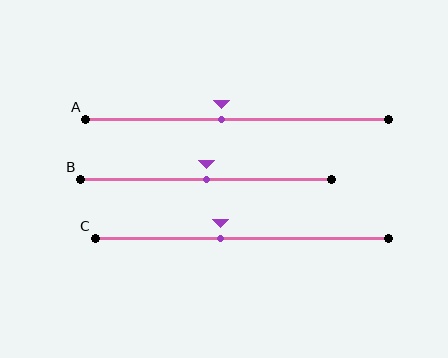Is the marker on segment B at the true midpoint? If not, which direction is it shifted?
Yes, the marker on segment B is at the true midpoint.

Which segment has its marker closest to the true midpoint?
Segment B has its marker closest to the true midpoint.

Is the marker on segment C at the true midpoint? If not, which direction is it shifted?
No, the marker on segment C is shifted to the left by about 7% of the segment length.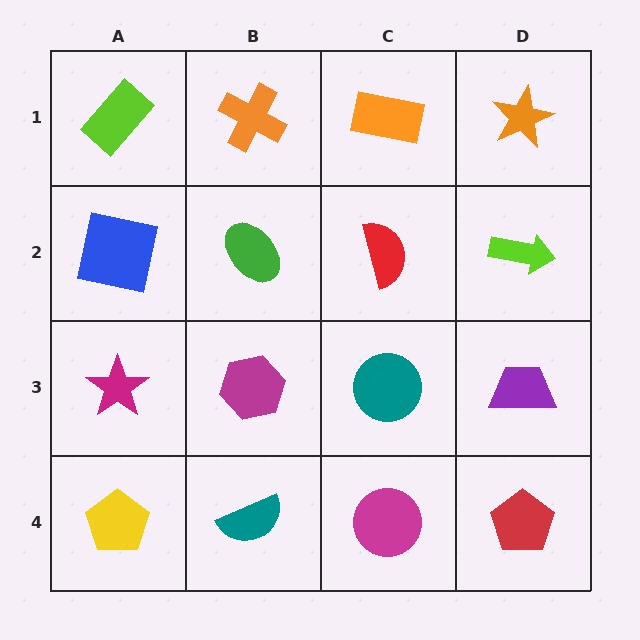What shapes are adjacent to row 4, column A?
A magenta star (row 3, column A), a teal semicircle (row 4, column B).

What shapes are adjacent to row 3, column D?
A lime arrow (row 2, column D), a red pentagon (row 4, column D), a teal circle (row 3, column C).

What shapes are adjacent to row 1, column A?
A blue square (row 2, column A), an orange cross (row 1, column B).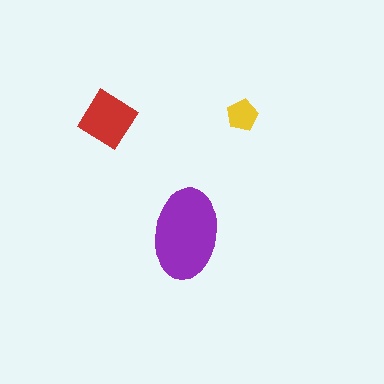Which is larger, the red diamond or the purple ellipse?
The purple ellipse.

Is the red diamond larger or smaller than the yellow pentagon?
Larger.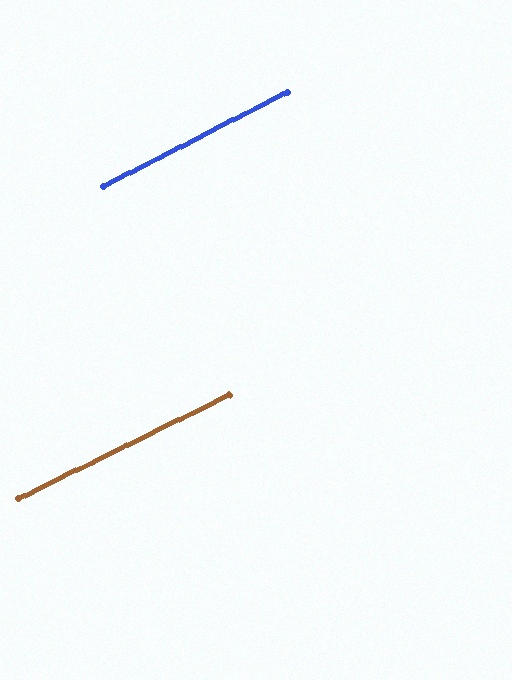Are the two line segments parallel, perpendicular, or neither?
Parallel — their directions differ by only 0.8°.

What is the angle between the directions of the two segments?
Approximately 1 degree.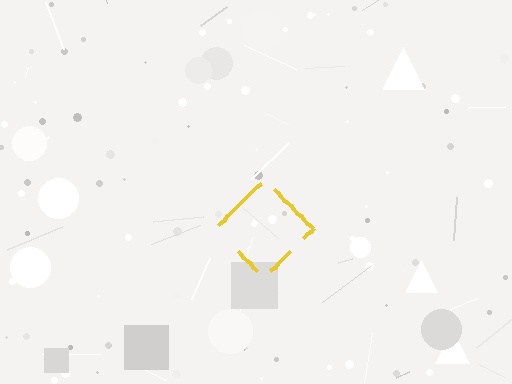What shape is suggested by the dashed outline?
The dashed outline suggests a diamond.